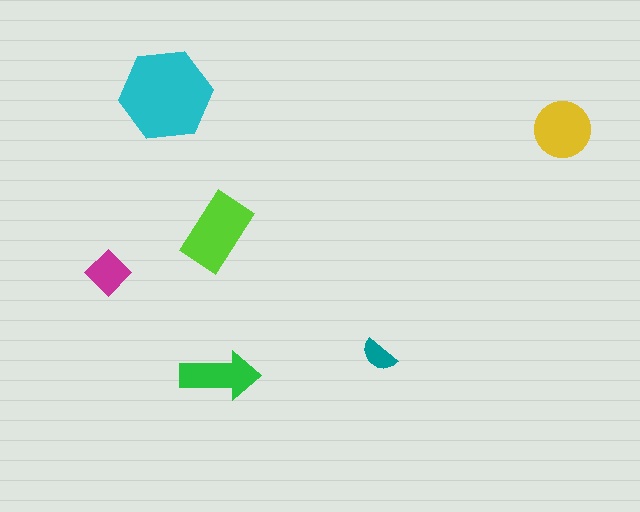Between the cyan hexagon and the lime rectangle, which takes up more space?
The cyan hexagon.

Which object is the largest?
The cyan hexagon.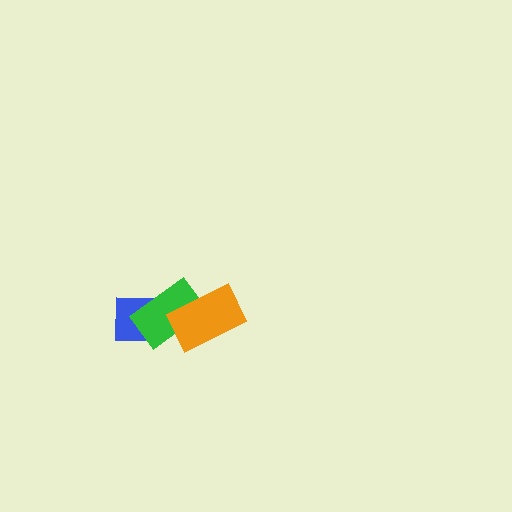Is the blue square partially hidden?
Yes, it is partially covered by another shape.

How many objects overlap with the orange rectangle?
1 object overlaps with the orange rectangle.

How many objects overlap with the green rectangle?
2 objects overlap with the green rectangle.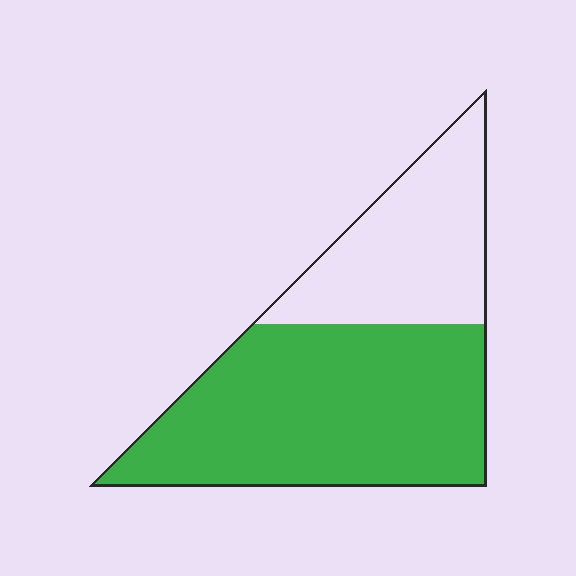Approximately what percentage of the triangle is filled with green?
Approximately 65%.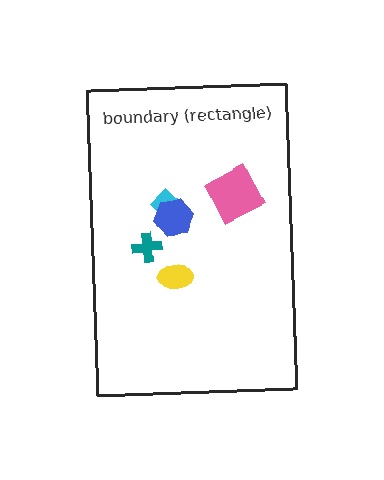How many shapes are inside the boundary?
5 inside, 0 outside.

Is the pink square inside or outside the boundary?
Inside.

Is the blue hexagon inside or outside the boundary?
Inside.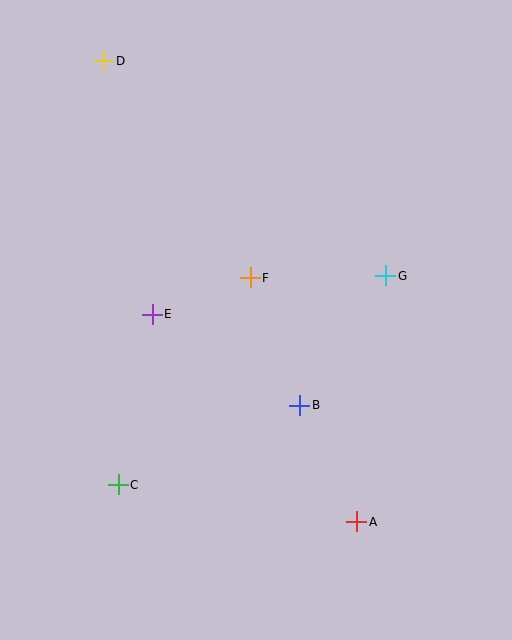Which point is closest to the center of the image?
Point F at (250, 278) is closest to the center.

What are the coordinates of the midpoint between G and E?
The midpoint between G and E is at (269, 295).